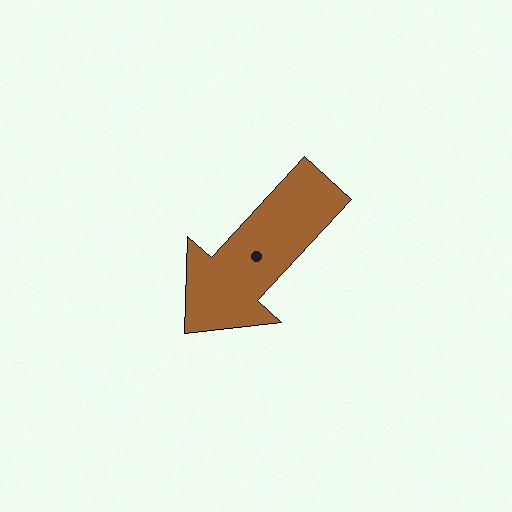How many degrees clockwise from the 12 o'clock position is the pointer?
Approximately 223 degrees.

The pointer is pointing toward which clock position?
Roughly 7 o'clock.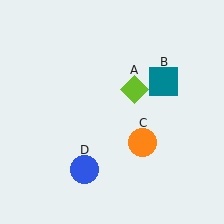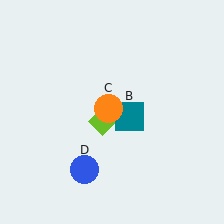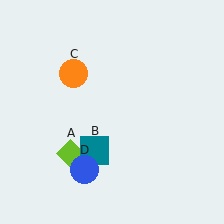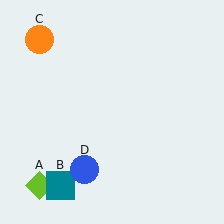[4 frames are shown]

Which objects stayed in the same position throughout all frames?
Blue circle (object D) remained stationary.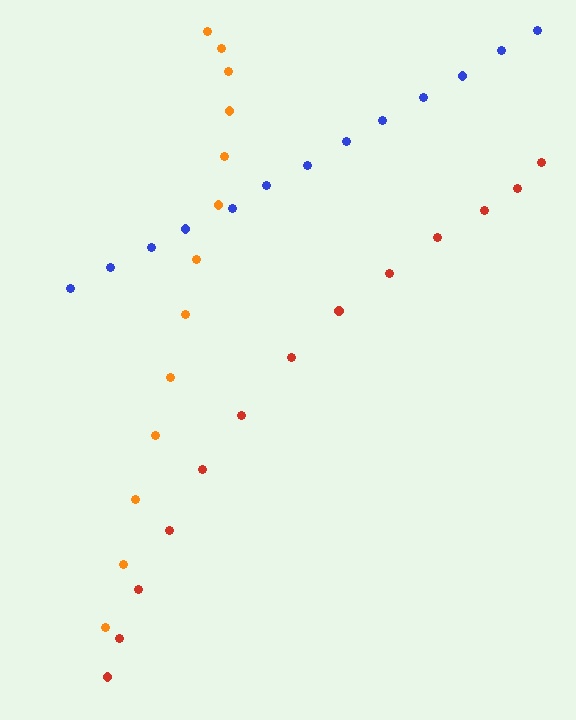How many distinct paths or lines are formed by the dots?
There are 3 distinct paths.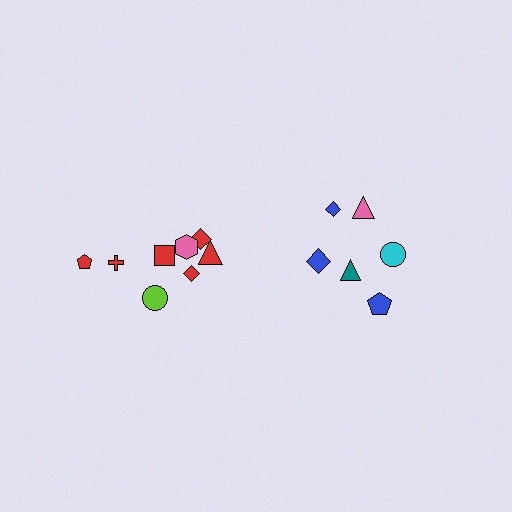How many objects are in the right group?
There are 6 objects.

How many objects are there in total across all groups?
There are 14 objects.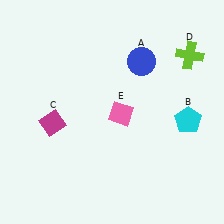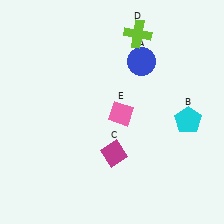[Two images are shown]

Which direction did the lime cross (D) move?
The lime cross (D) moved left.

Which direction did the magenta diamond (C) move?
The magenta diamond (C) moved right.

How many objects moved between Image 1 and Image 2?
2 objects moved between the two images.